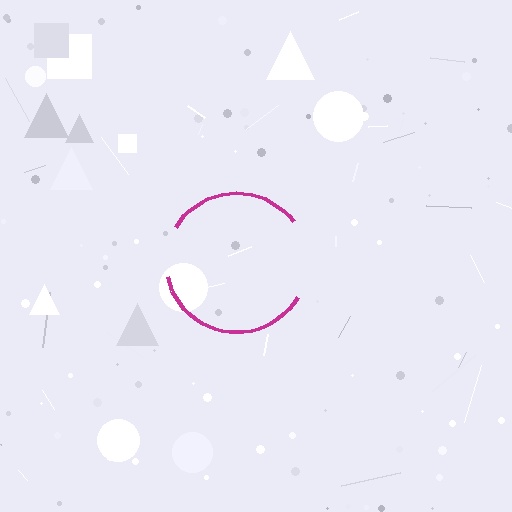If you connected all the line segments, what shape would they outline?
They would outline a circle.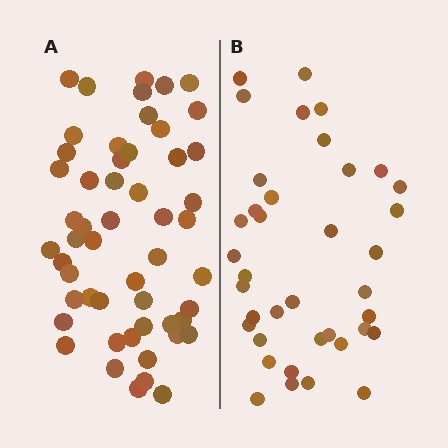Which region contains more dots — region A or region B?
Region A (the left region) has more dots.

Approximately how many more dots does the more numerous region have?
Region A has approximately 15 more dots than region B.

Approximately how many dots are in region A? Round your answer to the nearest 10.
About 50 dots. (The exact count is 53, which rounds to 50.)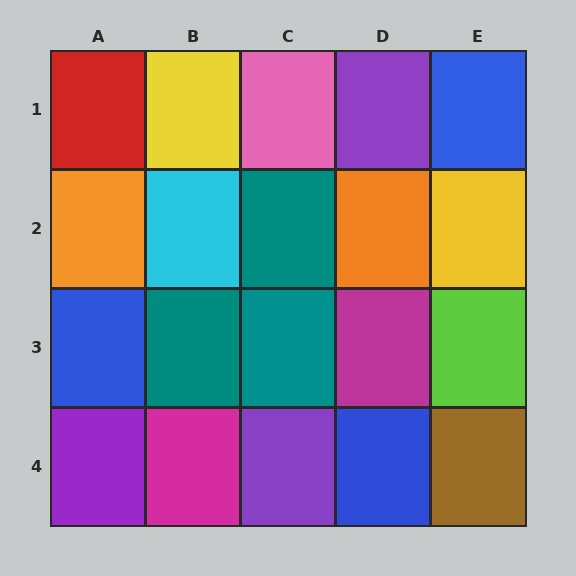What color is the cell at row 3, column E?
Lime.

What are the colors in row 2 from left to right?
Orange, cyan, teal, orange, yellow.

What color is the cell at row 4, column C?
Purple.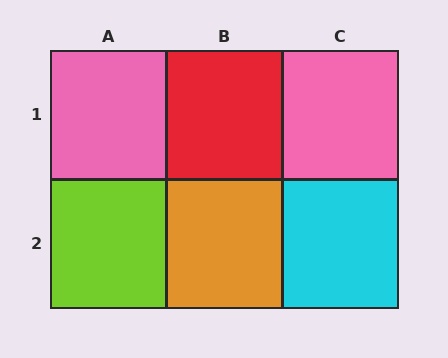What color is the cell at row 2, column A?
Lime.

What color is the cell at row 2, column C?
Cyan.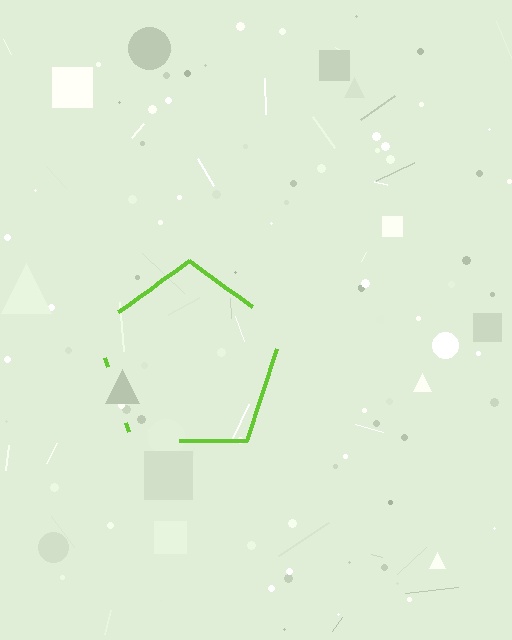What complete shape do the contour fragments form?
The contour fragments form a pentagon.